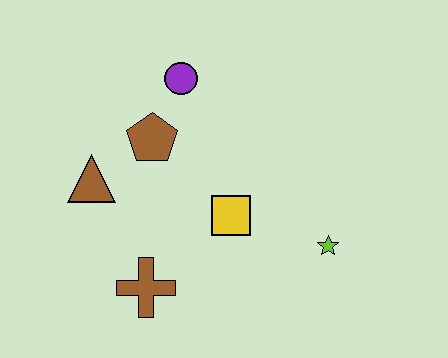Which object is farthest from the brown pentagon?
The lime star is farthest from the brown pentagon.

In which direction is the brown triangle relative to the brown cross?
The brown triangle is above the brown cross.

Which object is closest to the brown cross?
The yellow square is closest to the brown cross.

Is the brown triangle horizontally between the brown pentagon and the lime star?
No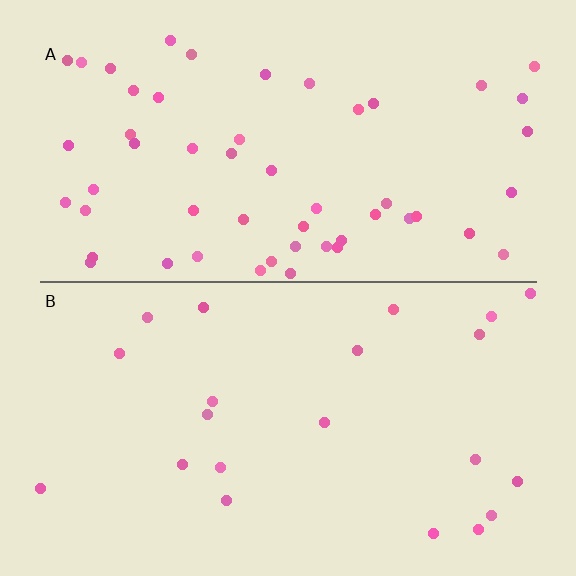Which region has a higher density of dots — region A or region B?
A (the top).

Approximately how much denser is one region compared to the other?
Approximately 2.5× — region A over region B.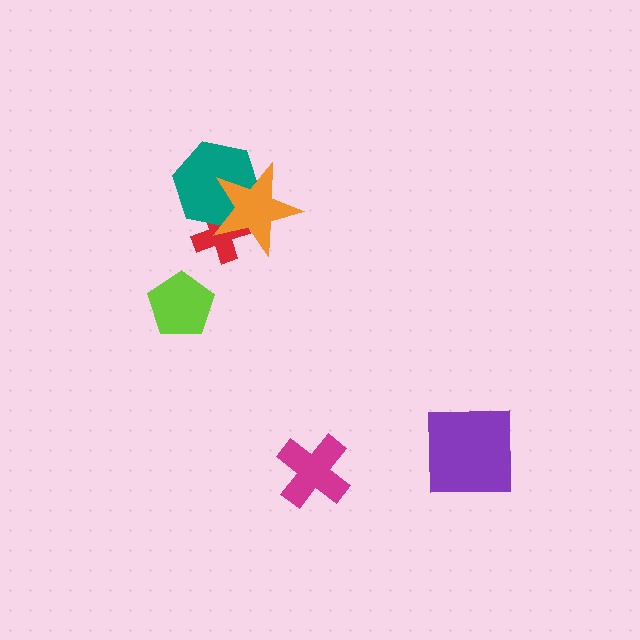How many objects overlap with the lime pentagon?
0 objects overlap with the lime pentagon.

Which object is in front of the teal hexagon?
The orange star is in front of the teal hexagon.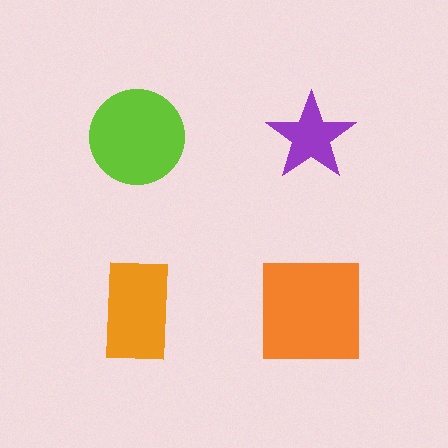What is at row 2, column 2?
An orange square.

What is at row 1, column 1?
A lime circle.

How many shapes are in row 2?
2 shapes.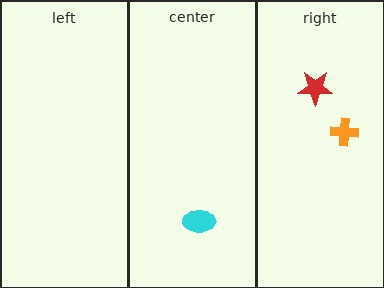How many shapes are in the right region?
2.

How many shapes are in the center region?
1.